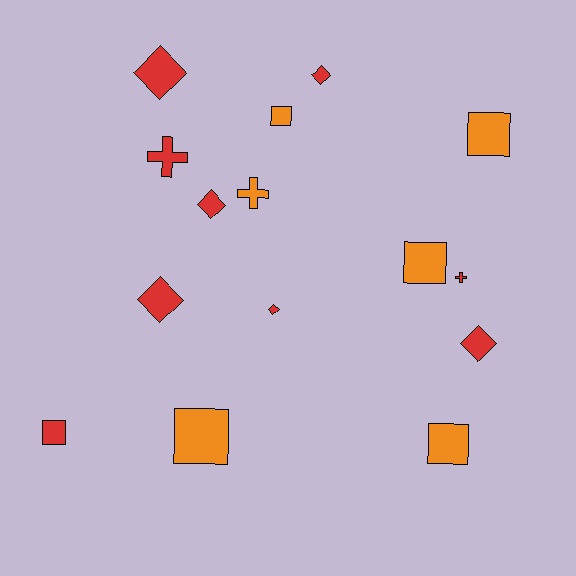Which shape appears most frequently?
Square, with 6 objects.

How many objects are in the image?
There are 15 objects.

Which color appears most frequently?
Red, with 9 objects.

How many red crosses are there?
There are 2 red crosses.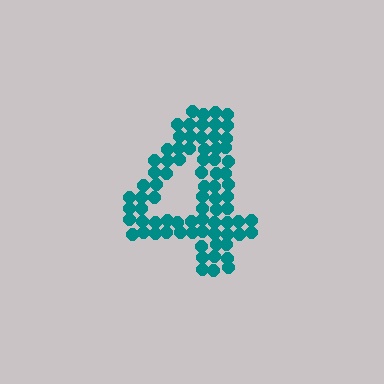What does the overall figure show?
The overall figure shows the digit 4.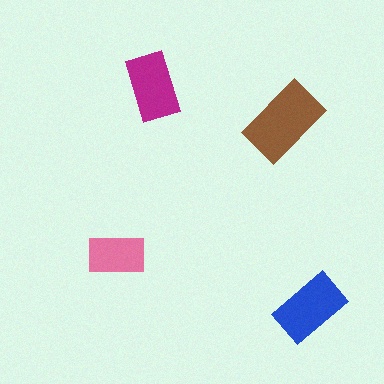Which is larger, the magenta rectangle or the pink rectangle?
The magenta one.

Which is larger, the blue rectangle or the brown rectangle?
The brown one.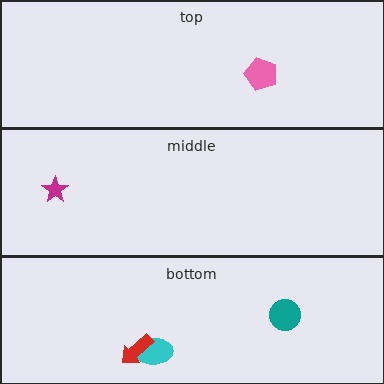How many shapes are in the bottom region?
3.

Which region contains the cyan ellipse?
The bottom region.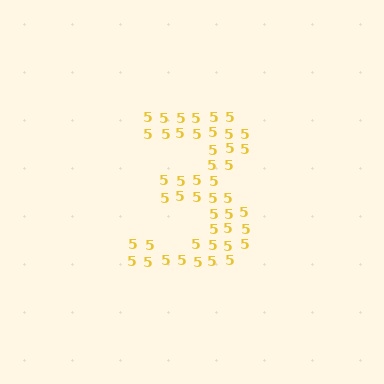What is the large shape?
The large shape is the digit 3.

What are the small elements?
The small elements are digit 5's.